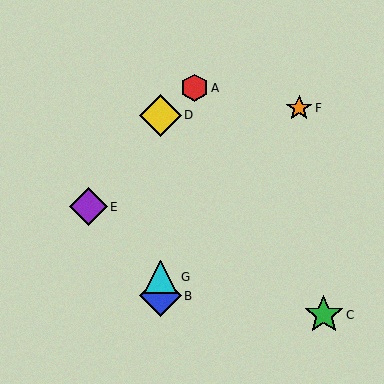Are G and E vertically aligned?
No, G is at x≈161 and E is at x≈88.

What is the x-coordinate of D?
Object D is at x≈161.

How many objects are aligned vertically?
3 objects (B, D, G) are aligned vertically.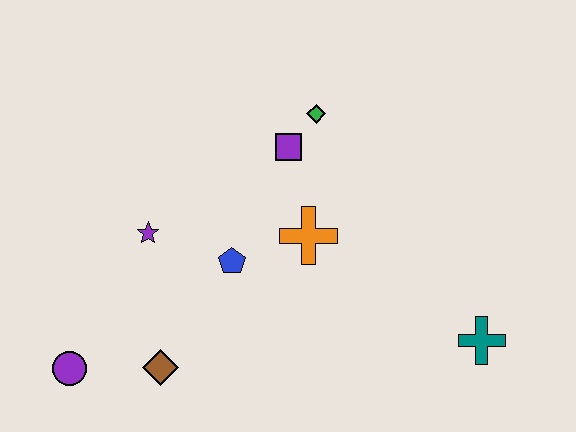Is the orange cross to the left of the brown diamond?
No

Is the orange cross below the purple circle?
No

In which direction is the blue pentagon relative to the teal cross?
The blue pentagon is to the left of the teal cross.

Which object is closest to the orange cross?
The blue pentagon is closest to the orange cross.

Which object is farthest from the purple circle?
The teal cross is farthest from the purple circle.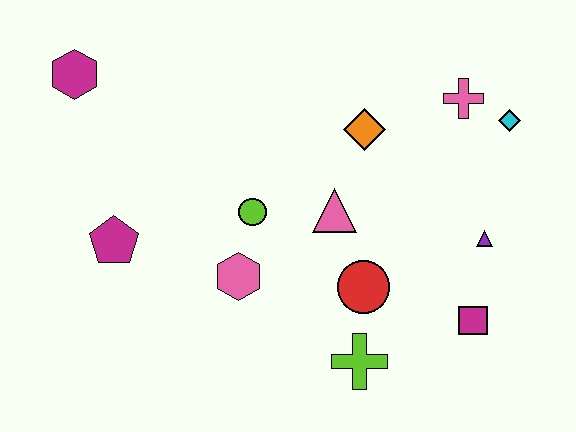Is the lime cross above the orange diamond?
No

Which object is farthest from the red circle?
The magenta hexagon is farthest from the red circle.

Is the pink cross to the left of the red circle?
No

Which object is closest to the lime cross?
The red circle is closest to the lime cross.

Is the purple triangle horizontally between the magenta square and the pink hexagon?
No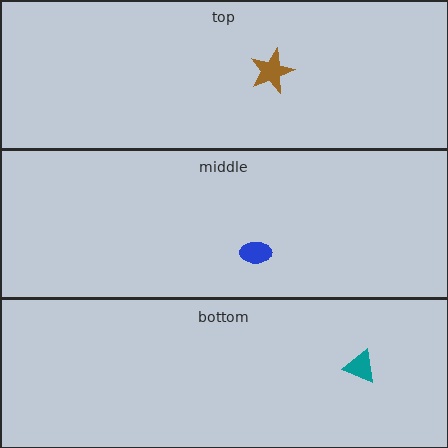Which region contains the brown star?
The top region.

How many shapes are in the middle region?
1.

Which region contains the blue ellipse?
The middle region.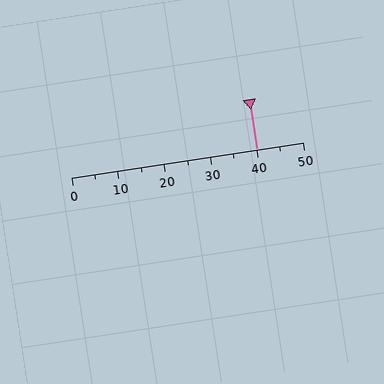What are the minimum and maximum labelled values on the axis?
The axis runs from 0 to 50.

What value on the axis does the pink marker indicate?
The marker indicates approximately 40.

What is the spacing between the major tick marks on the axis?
The major ticks are spaced 10 apart.